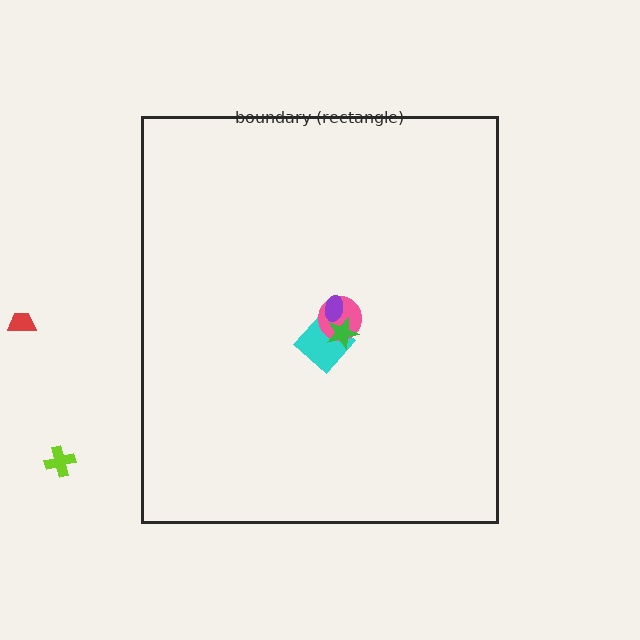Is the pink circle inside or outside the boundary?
Inside.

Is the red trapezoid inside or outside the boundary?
Outside.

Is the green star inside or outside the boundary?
Inside.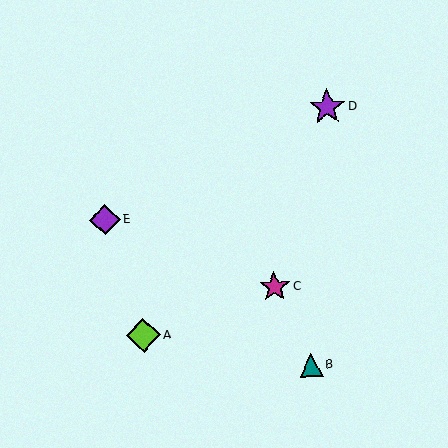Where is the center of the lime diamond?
The center of the lime diamond is at (143, 335).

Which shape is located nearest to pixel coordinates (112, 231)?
The purple diamond (labeled E) at (105, 220) is nearest to that location.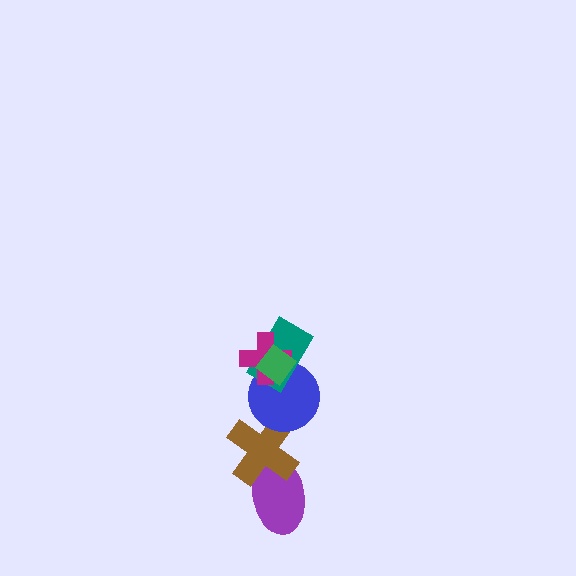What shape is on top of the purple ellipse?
The brown cross is on top of the purple ellipse.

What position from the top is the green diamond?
The green diamond is 1st from the top.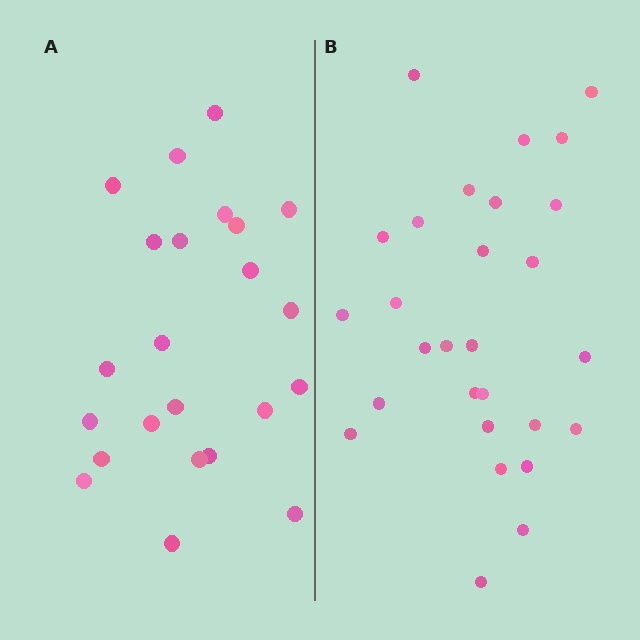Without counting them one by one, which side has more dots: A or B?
Region B (the right region) has more dots.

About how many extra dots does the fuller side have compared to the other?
Region B has about 5 more dots than region A.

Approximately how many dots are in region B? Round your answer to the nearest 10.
About 30 dots. (The exact count is 28, which rounds to 30.)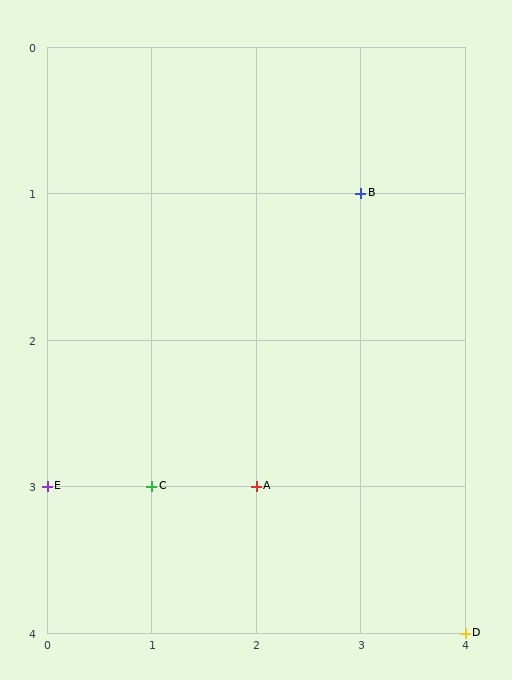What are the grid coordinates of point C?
Point C is at grid coordinates (1, 3).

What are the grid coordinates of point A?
Point A is at grid coordinates (2, 3).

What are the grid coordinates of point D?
Point D is at grid coordinates (4, 4).